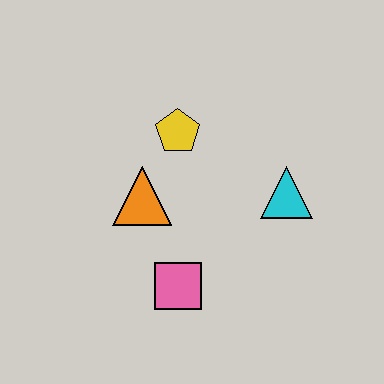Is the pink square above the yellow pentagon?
No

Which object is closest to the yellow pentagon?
The orange triangle is closest to the yellow pentagon.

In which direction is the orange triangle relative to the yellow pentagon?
The orange triangle is below the yellow pentagon.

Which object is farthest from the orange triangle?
The cyan triangle is farthest from the orange triangle.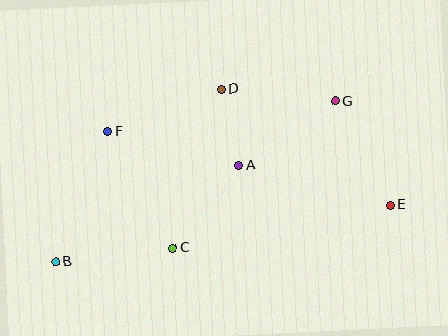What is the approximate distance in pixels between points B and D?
The distance between B and D is approximately 239 pixels.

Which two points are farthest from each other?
Points B and E are farthest from each other.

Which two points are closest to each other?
Points A and D are closest to each other.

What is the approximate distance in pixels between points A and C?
The distance between A and C is approximately 106 pixels.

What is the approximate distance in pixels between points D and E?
The distance between D and E is approximately 205 pixels.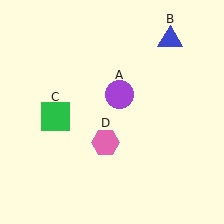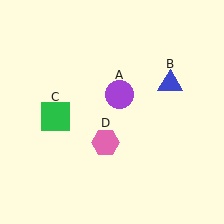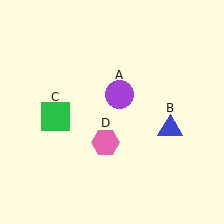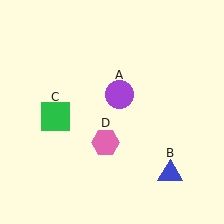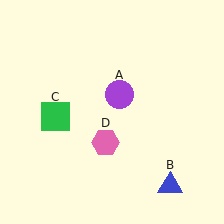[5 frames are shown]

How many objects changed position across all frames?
1 object changed position: blue triangle (object B).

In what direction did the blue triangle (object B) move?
The blue triangle (object B) moved down.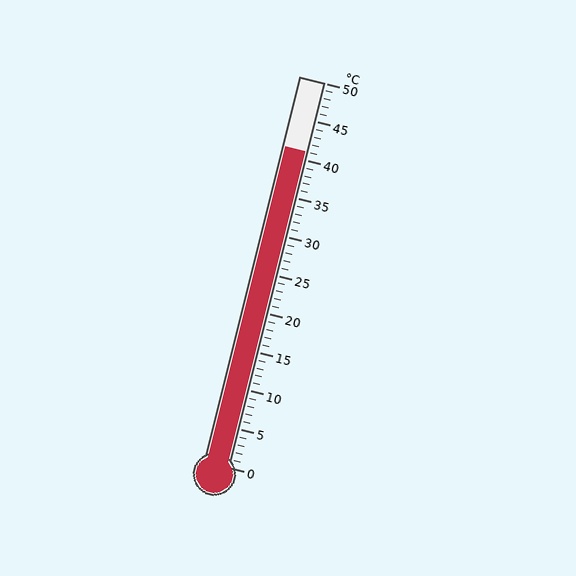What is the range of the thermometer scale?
The thermometer scale ranges from 0°C to 50°C.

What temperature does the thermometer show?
The thermometer shows approximately 41°C.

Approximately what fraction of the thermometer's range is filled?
The thermometer is filled to approximately 80% of its range.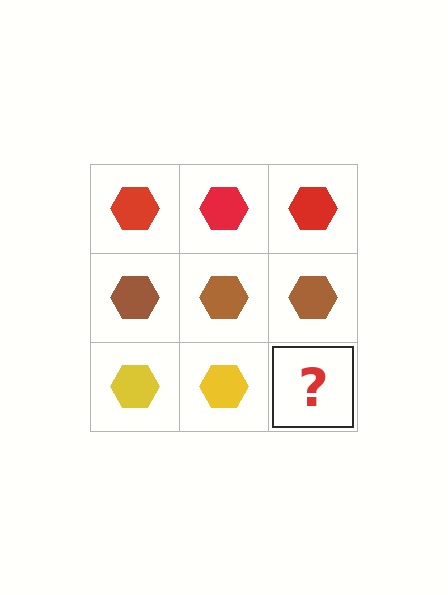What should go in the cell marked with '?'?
The missing cell should contain a yellow hexagon.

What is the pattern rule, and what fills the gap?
The rule is that each row has a consistent color. The gap should be filled with a yellow hexagon.